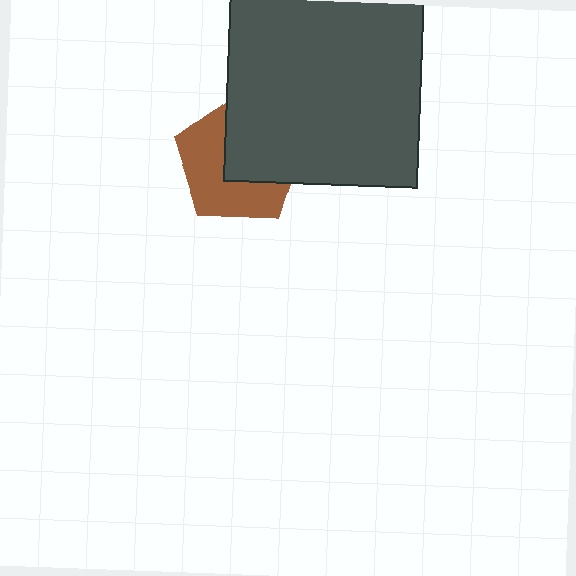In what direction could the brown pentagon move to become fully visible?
The brown pentagon could move toward the lower-left. That would shift it out from behind the dark gray square entirely.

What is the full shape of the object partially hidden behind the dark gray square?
The partially hidden object is a brown pentagon.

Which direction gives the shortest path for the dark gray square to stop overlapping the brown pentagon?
Moving toward the upper-right gives the shortest separation.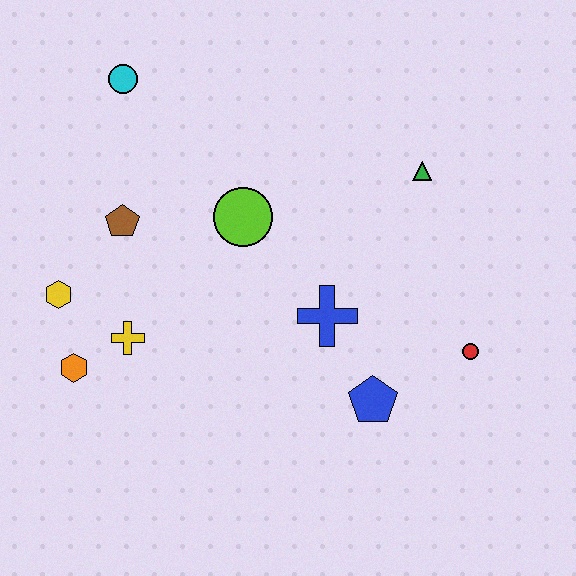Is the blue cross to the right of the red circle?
No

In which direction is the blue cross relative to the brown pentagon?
The blue cross is to the right of the brown pentagon.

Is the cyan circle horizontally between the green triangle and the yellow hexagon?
Yes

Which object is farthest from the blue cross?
The cyan circle is farthest from the blue cross.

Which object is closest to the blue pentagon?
The blue cross is closest to the blue pentagon.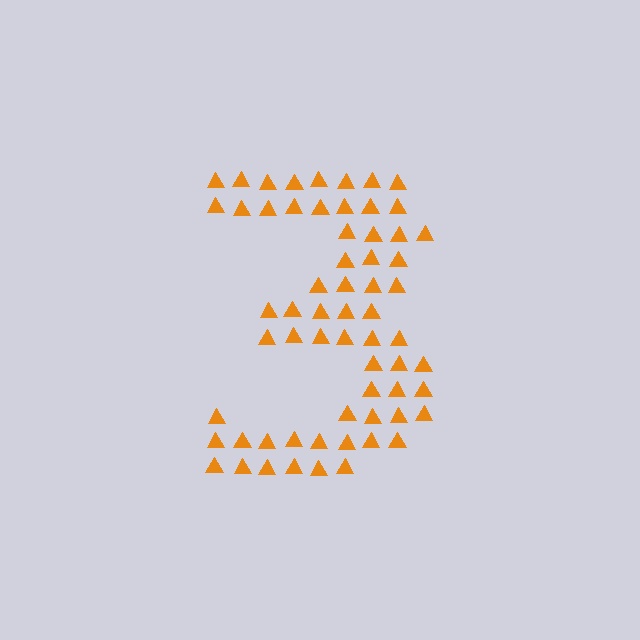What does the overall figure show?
The overall figure shows the digit 3.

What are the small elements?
The small elements are triangles.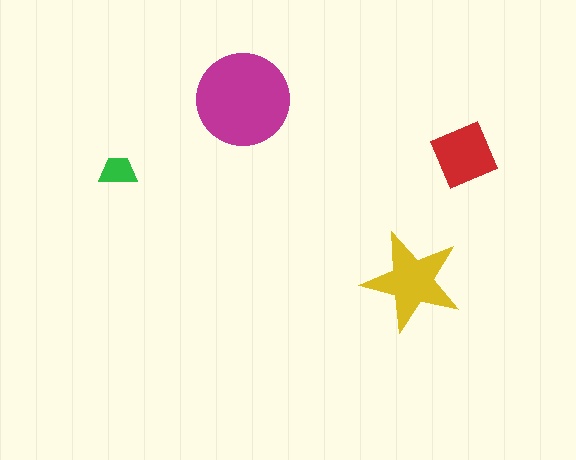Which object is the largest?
The magenta circle.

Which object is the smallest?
The green trapezoid.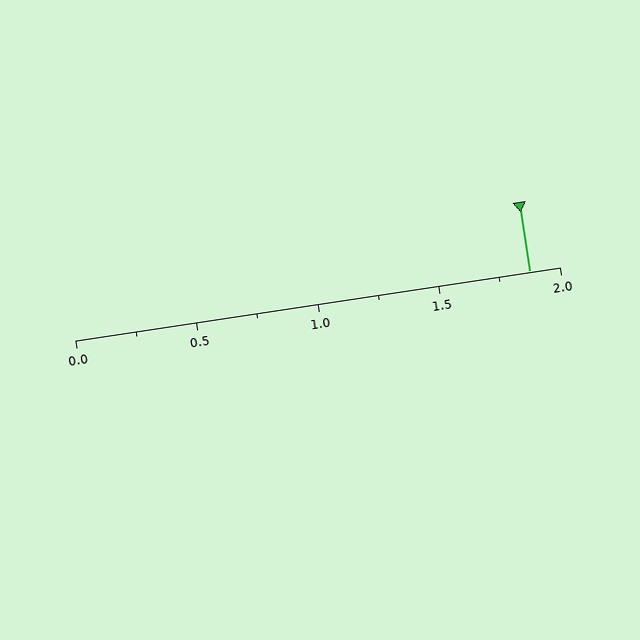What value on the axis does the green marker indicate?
The marker indicates approximately 1.88.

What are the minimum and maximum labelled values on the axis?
The axis runs from 0.0 to 2.0.